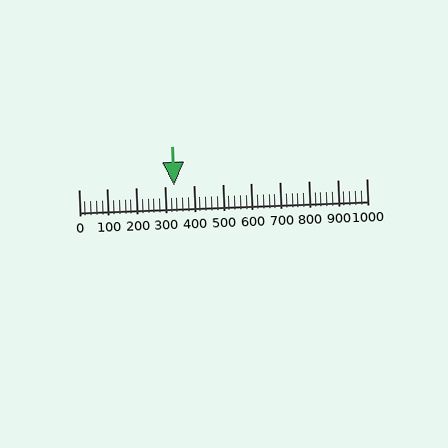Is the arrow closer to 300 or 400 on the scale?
The arrow is closer to 300.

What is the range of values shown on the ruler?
The ruler shows values from 0 to 1000.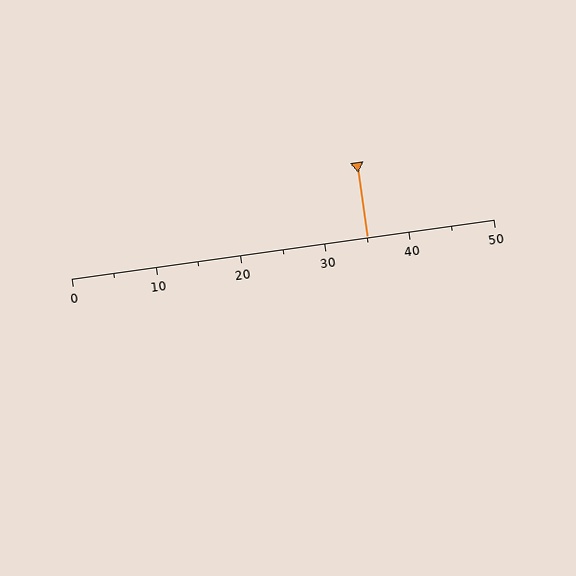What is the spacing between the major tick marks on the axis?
The major ticks are spaced 10 apart.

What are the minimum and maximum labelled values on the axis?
The axis runs from 0 to 50.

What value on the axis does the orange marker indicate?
The marker indicates approximately 35.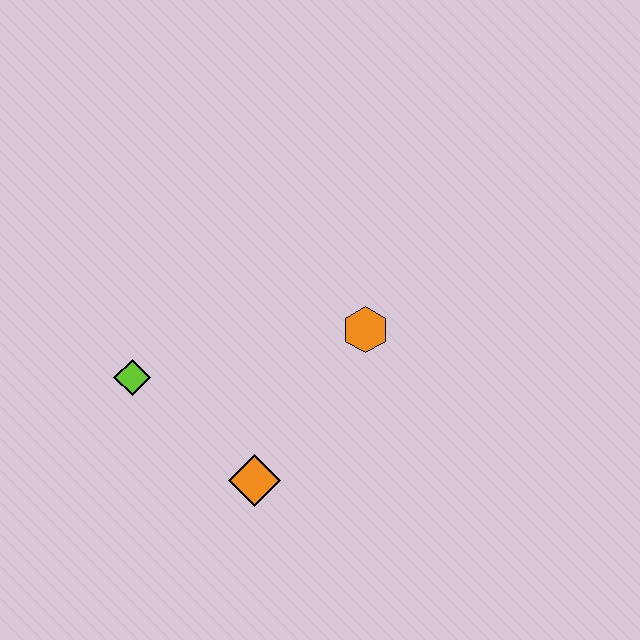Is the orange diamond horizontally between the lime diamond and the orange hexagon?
Yes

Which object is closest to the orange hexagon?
The orange diamond is closest to the orange hexagon.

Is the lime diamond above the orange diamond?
Yes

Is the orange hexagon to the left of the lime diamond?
No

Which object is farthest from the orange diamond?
The orange hexagon is farthest from the orange diamond.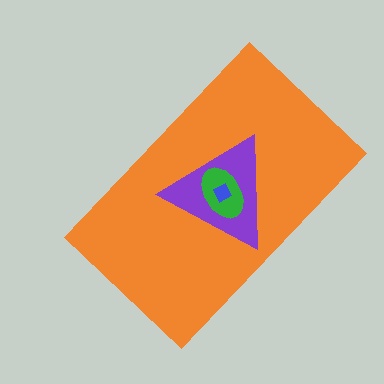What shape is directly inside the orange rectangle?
The purple triangle.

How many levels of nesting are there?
4.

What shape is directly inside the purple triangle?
The green ellipse.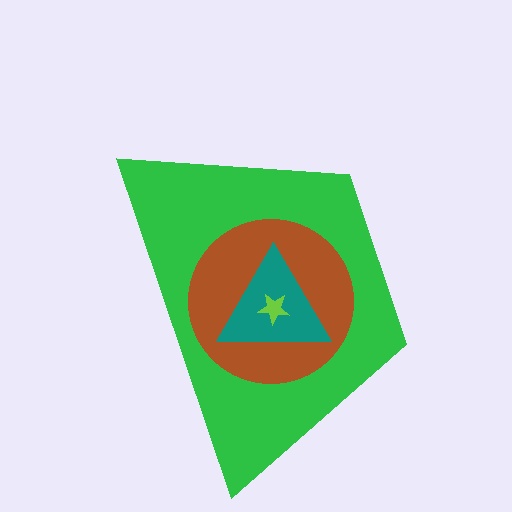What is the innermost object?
The lime star.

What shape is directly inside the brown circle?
The teal triangle.